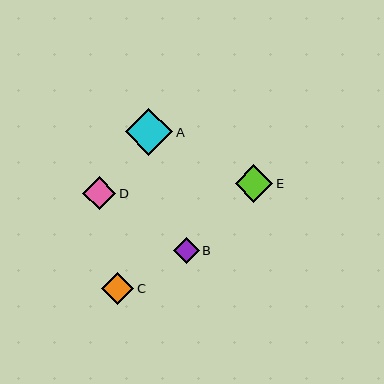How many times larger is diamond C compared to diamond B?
Diamond C is approximately 1.3 times the size of diamond B.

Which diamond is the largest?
Diamond A is the largest with a size of approximately 47 pixels.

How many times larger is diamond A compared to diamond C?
Diamond A is approximately 1.5 times the size of diamond C.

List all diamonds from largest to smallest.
From largest to smallest: A, E, D, C, B.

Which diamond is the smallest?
Diamond B is the smallest with a size of approximately 25 pixels.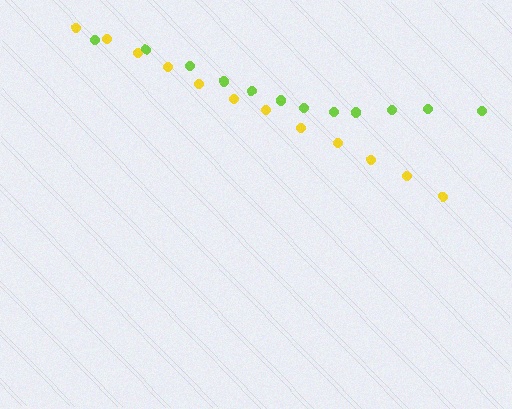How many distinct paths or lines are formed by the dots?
There are 2 distinct paths.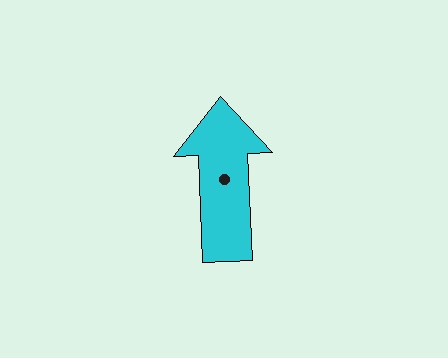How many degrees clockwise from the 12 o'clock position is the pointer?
Approximately 358 degrees.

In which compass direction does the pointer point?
North.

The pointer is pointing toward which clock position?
Roughly 12 o'clock.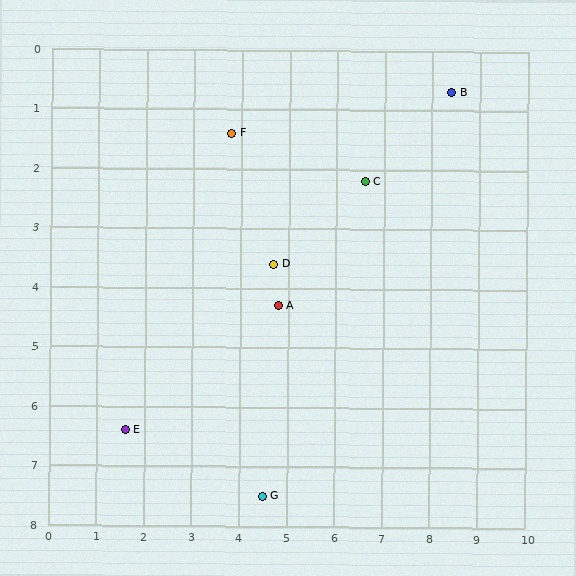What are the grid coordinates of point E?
Point E is at approximately (1.6, 6.4).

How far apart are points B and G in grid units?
Points B and G are about 7.8 grid units apart.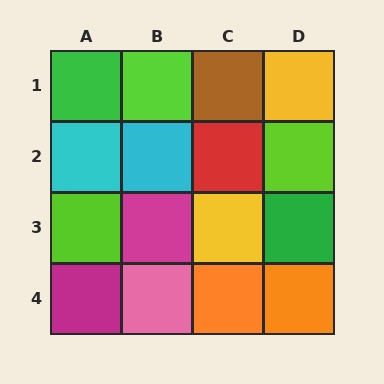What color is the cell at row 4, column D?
Orange.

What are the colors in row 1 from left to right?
Green, lime, brown, yellow.